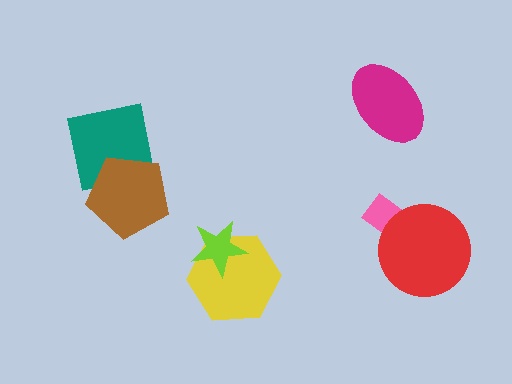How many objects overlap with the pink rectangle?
1 object overlaps with the pink rectangle.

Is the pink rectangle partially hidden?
Yes, it is partially covered by another shape.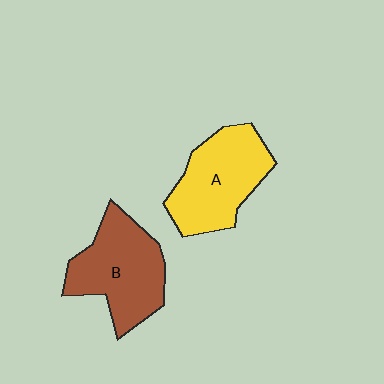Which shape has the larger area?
Shape B (brown).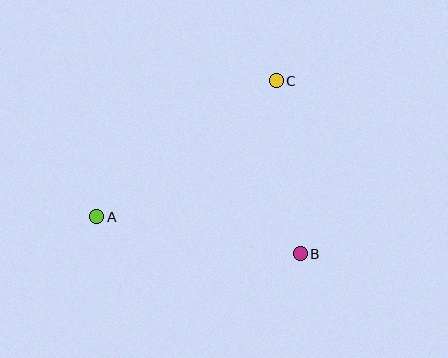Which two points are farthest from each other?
Points A and C are farthest from each other.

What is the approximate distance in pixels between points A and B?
The distance between A and B is approximately 207 pixels.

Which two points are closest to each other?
Points B and C are closest to each other.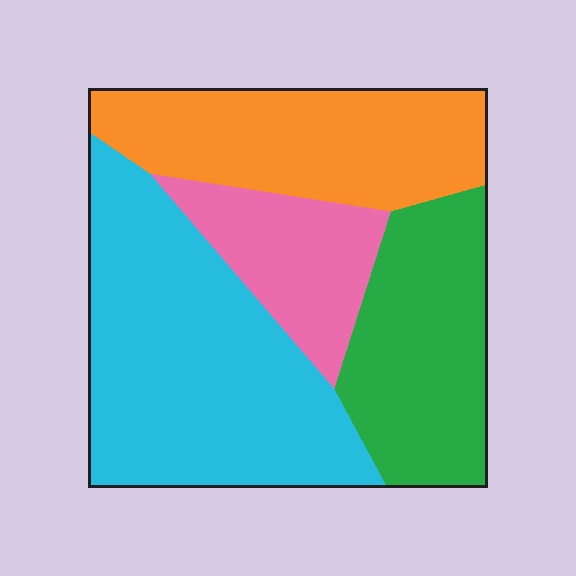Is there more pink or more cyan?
Cyan.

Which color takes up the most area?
Cyan, at roughly 40%.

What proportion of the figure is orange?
Orange takes up about one quarter (1/4) of the figure.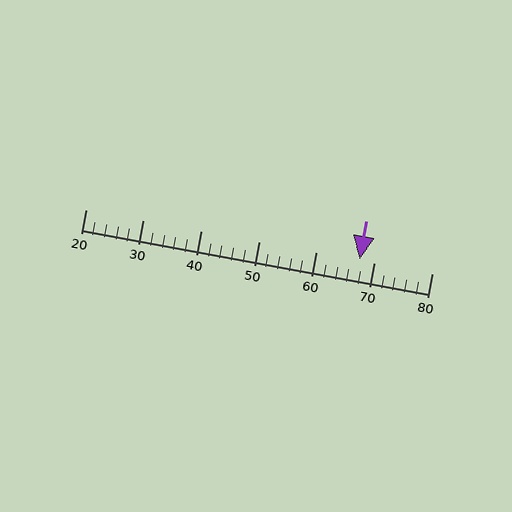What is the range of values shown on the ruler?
The ruler shows values from 20 to 80.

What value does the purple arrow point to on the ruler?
The purple arrow points to approximately 67.